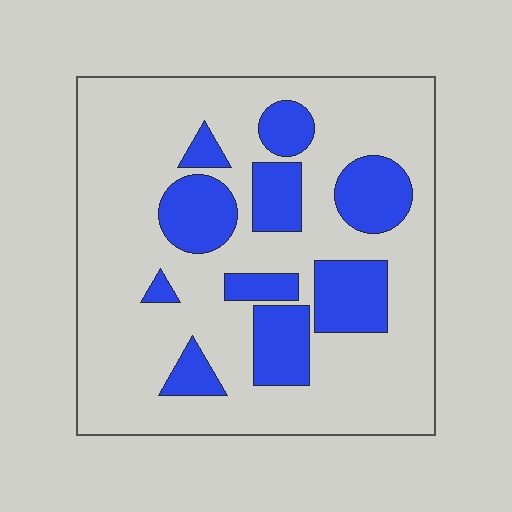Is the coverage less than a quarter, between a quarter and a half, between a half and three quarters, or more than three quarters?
Less than a quarter.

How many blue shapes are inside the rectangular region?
10.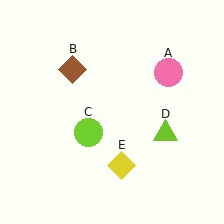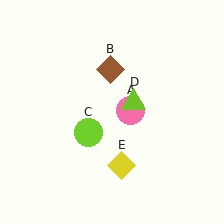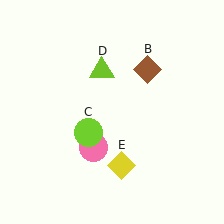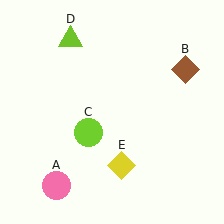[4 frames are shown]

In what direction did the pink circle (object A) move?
The pink circle (object A) moved down and to the left.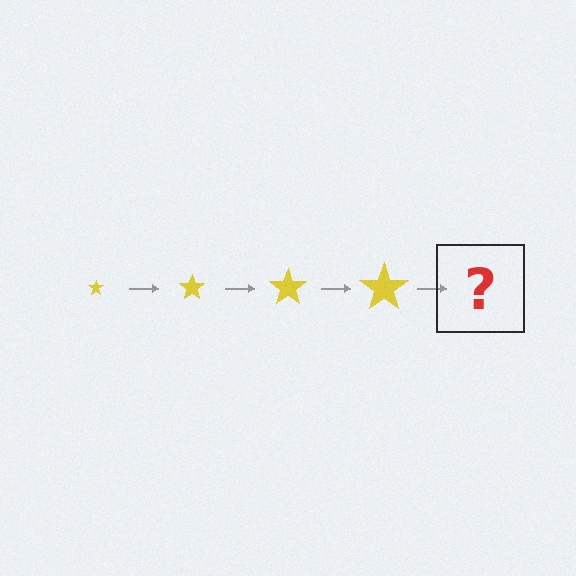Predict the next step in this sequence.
The next step is a yellow star, larger than the previous one.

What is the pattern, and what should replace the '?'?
The pattern is that the star gets progressively larger each step. The '?' should be a yellow star, larger than the previous one.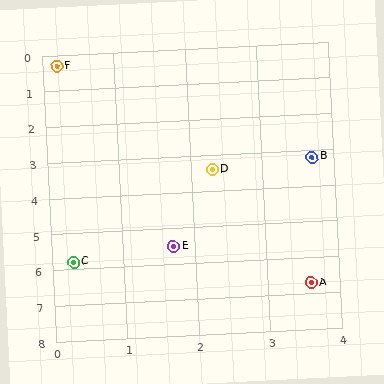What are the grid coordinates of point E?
Point E is at approximately (1.7, 5.5).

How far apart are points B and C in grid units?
Points B and C are about 4.3 grid units apart.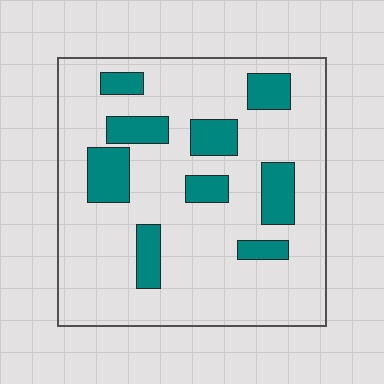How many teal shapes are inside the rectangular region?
9.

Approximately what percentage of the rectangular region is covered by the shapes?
Approximately 20%.